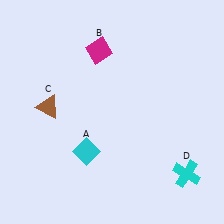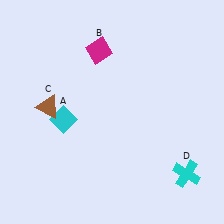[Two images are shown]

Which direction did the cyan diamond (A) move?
The cyan diamond (A) moved up.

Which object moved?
The cyan diamond (A) moved up.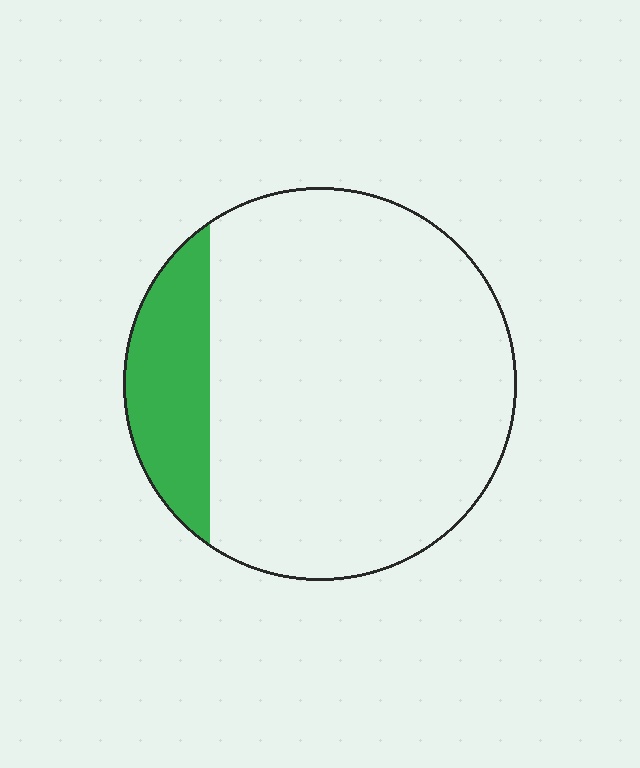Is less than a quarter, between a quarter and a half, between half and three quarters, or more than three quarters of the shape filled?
Less than a quarter.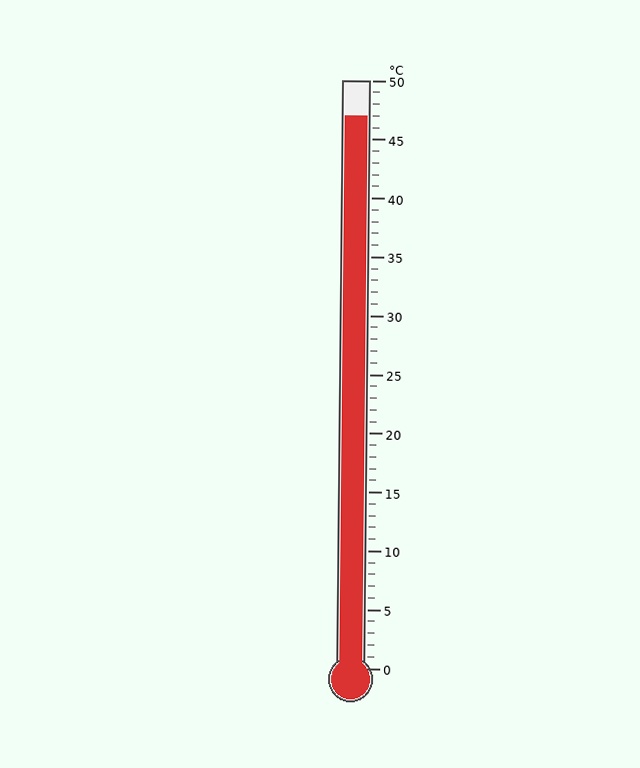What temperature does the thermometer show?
The thermometer shows approximately 47°C.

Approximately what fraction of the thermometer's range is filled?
The thermometer is filled to approximately 95% of its range.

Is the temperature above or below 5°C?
The temperature is above 5°C.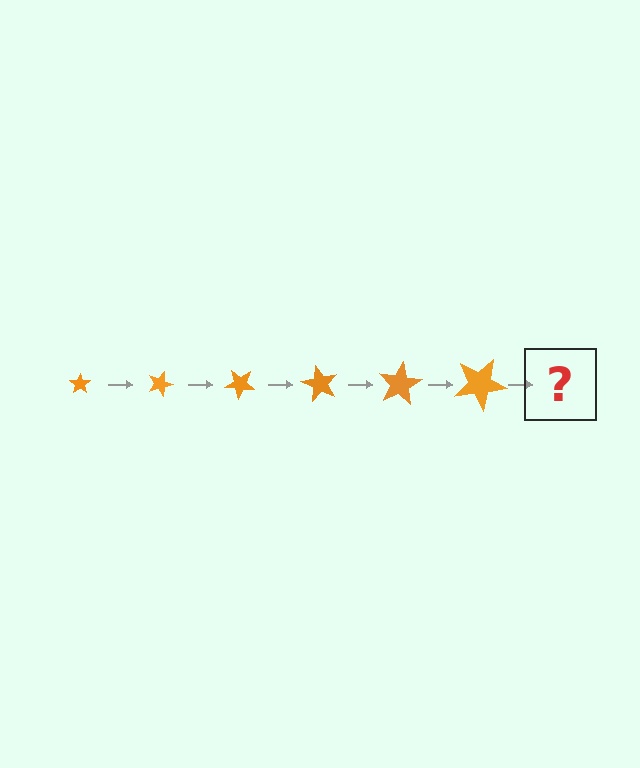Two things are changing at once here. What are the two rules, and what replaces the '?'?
The two rules are that the star grows larger each step and it rotates 20 degrees each step. The '?' should be a star, larger than the previous one and rotated 120 degrees from the start.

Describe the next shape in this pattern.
It should be a star, larger than the previous one and rotated 120 degrees from the start.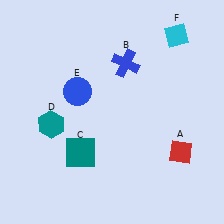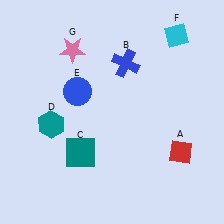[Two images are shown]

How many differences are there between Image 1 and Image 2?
There is 1 difference between the two images.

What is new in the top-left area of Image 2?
A pink star (G) was added in the top-left area of Image 2.